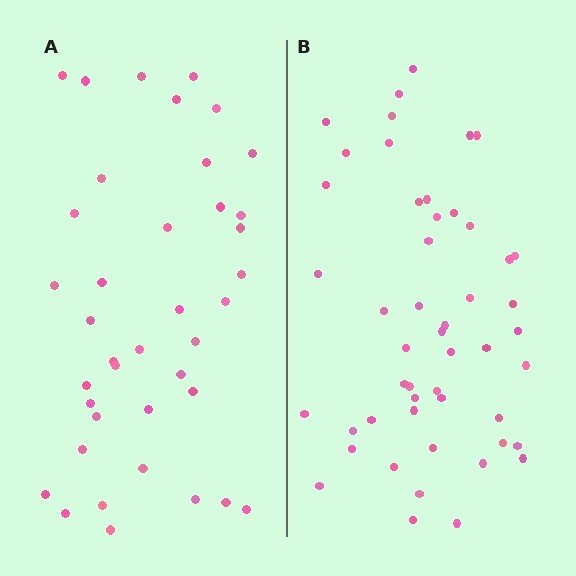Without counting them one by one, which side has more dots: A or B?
Region B (the right region) has more dots.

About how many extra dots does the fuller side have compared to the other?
Region B has roughly 12 or so more dots than region A.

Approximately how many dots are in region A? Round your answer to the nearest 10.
About 40 dots. (The exact count is 39, which rounds to 40.)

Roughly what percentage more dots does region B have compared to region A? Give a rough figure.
About 30% more.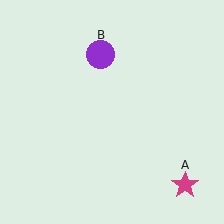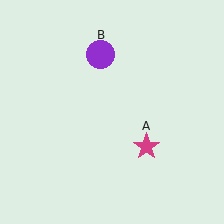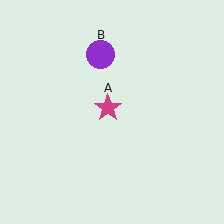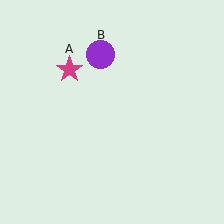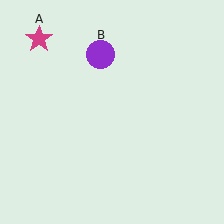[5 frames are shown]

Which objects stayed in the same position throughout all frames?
Purple circle (object B) remained stationary.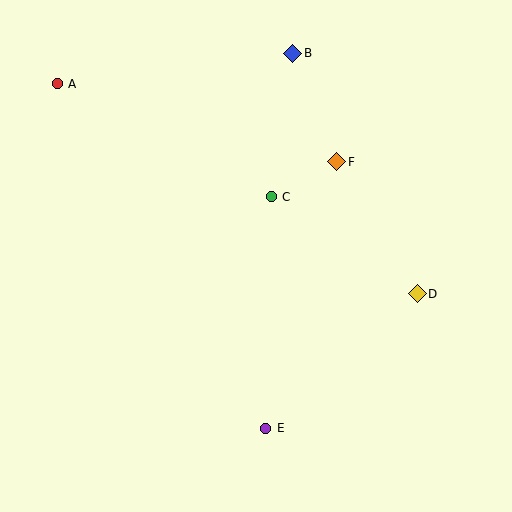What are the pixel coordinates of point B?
Point B is at (293, 53).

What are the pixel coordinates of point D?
Point D is at (417, 294).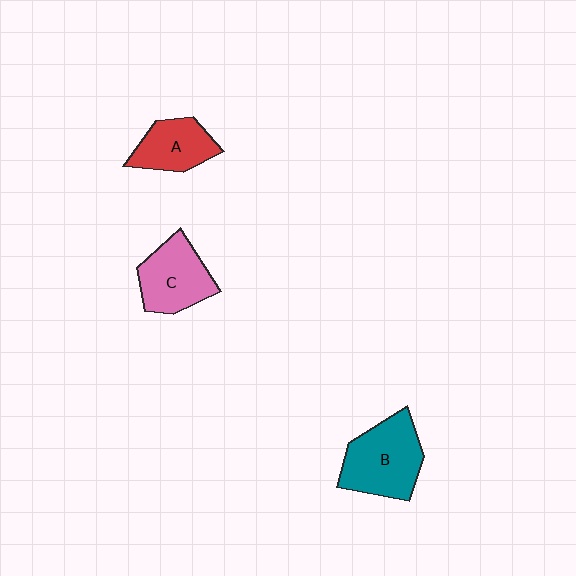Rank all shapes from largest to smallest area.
From largest to smallest: B (teal), C (pink), A (red).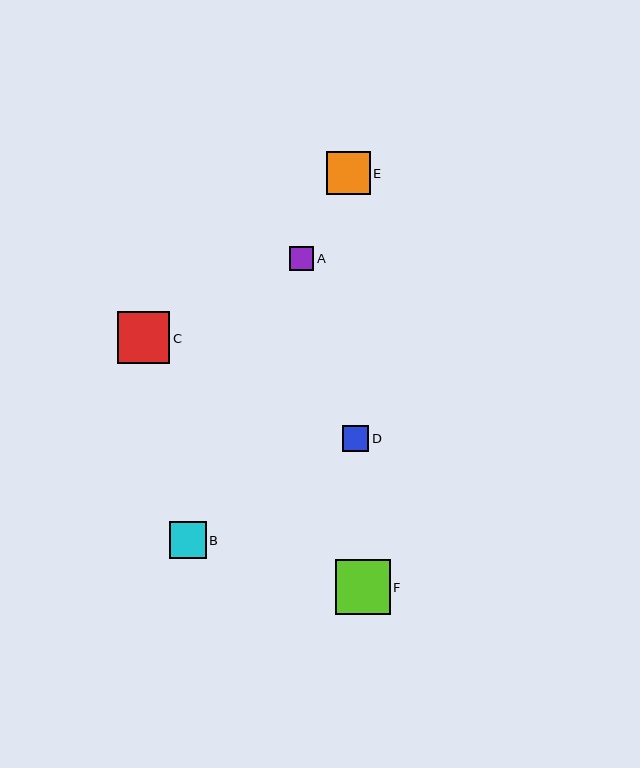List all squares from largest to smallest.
From largest to smallest: F, C, E, B, D, A.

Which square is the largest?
Square F is the largest with a size of approximately 55 pixels.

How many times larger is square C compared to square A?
Square C is approximately 2.1 times the size of square A.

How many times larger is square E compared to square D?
Square E is approximately 1.6 times the size of square D.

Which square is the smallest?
Square A is the smallest with a size of approximately 25 pixels.